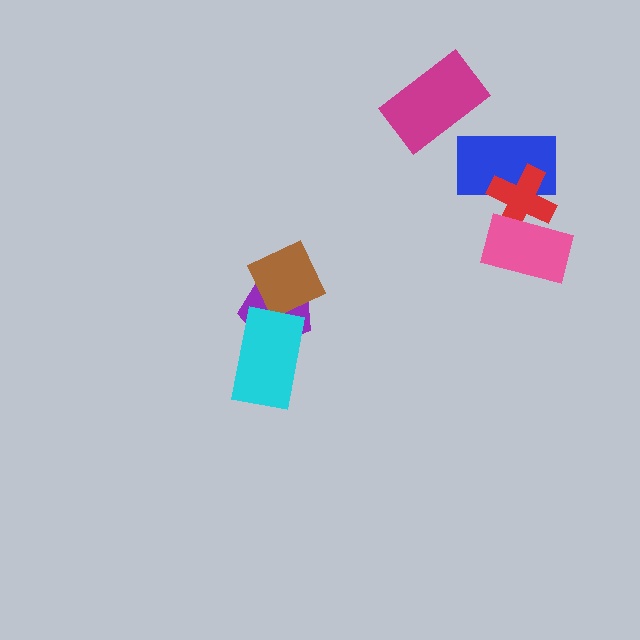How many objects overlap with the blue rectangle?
1 object overlaps with the blue rectangle.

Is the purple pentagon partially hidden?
Yes, it is partially covered by another shape.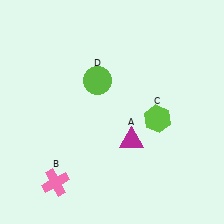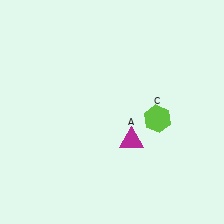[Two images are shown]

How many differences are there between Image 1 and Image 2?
There are 2 differences between the two images.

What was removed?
The lime circle (D), the pink cross (B) were removed in Image 2.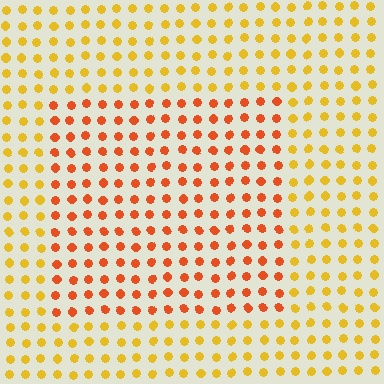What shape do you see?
I see a rectangle.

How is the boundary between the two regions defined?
The boundary is defined purely by a slight shift in hue (about 34 degrees). Spacing, size, and orientation are identical on both sides.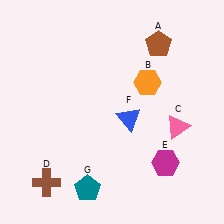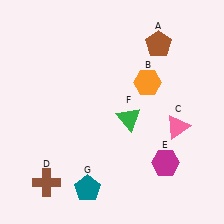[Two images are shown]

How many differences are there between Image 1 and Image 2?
There is 1 difference between the two images.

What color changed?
The triangle (F) changed from blue in Image 1 to green in Image 2.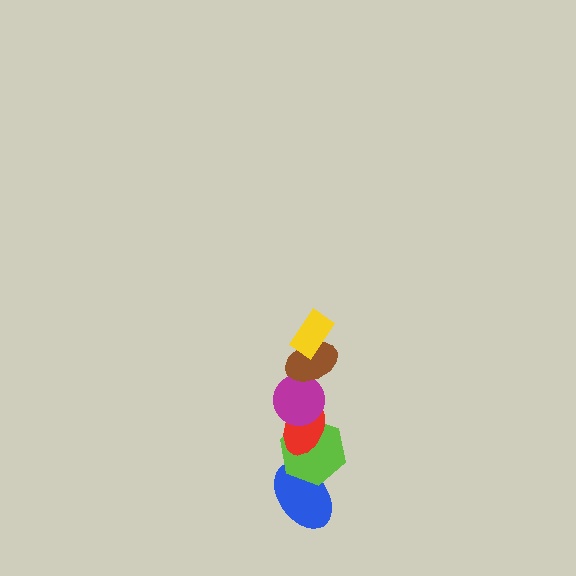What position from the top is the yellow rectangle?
The yellow rectangle is 1st from the top.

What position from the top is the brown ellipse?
The brown ellipse is 2nd from the top.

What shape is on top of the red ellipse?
The magenta circle is on top of the red ellipse.